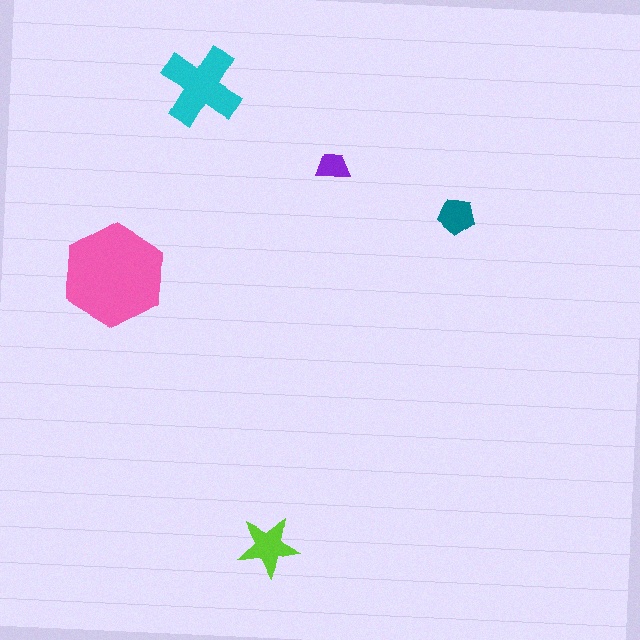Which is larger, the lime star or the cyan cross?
The cyan cross.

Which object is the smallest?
The purple trapezoid.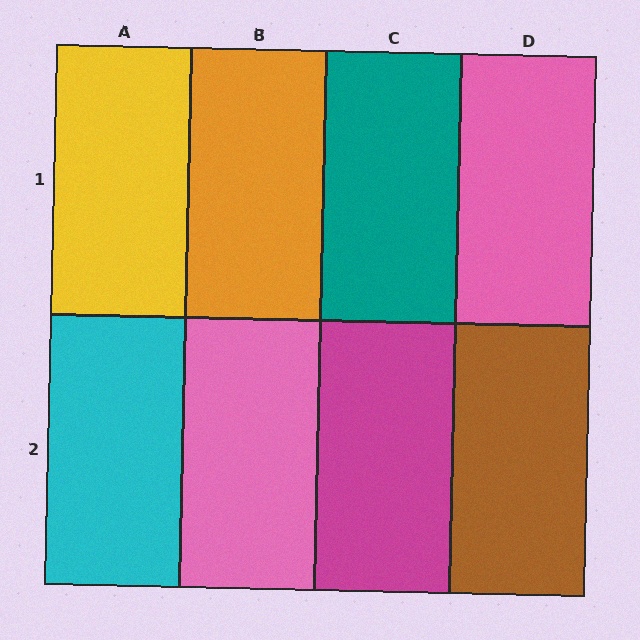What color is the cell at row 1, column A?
Yellow.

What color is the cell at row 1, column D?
Pink.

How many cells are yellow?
1 cell is yellow.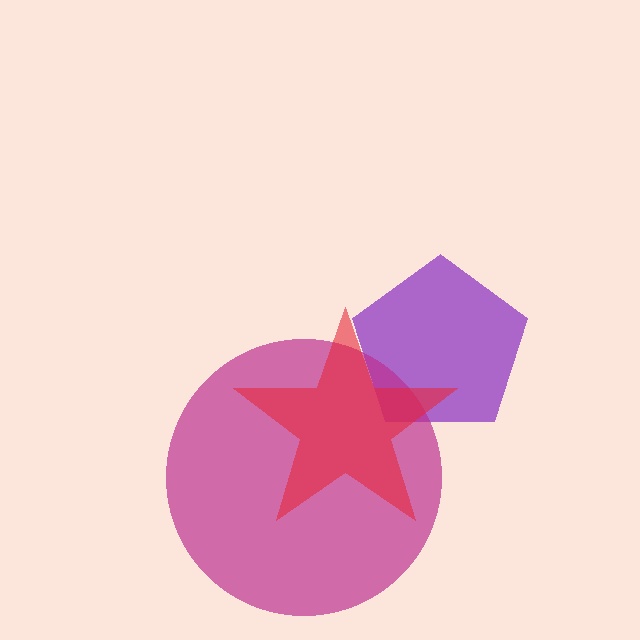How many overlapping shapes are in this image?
There are 3 overlapping shapes in the image.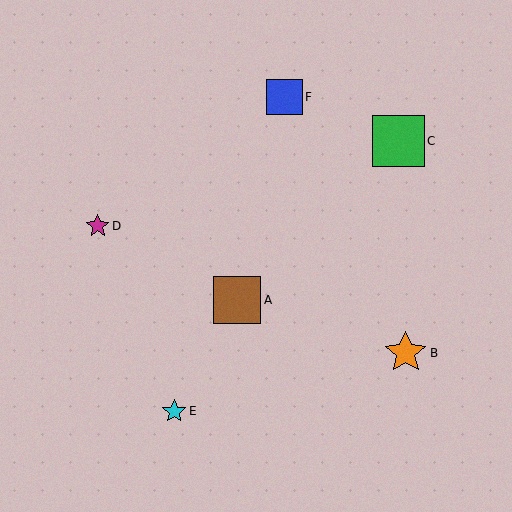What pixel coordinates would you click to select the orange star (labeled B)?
Click at (406, 353) to select the orange star B.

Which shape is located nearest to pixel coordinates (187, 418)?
The cyan star (labeled E) at (174, 411) is nearest to that location.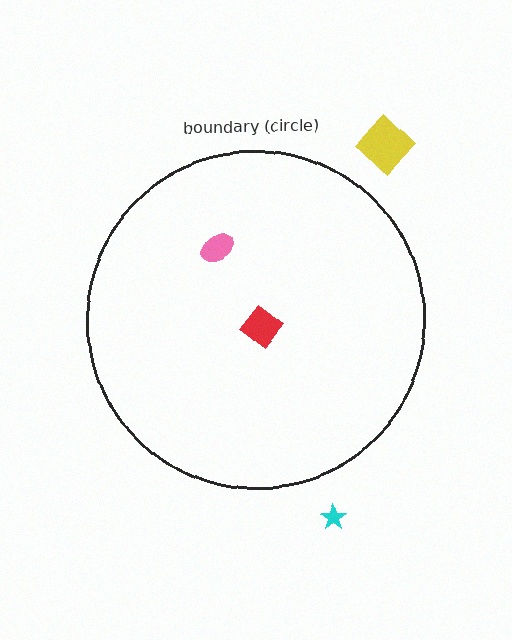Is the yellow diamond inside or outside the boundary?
Outside.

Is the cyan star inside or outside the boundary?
Outside.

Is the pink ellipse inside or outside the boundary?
Inside.